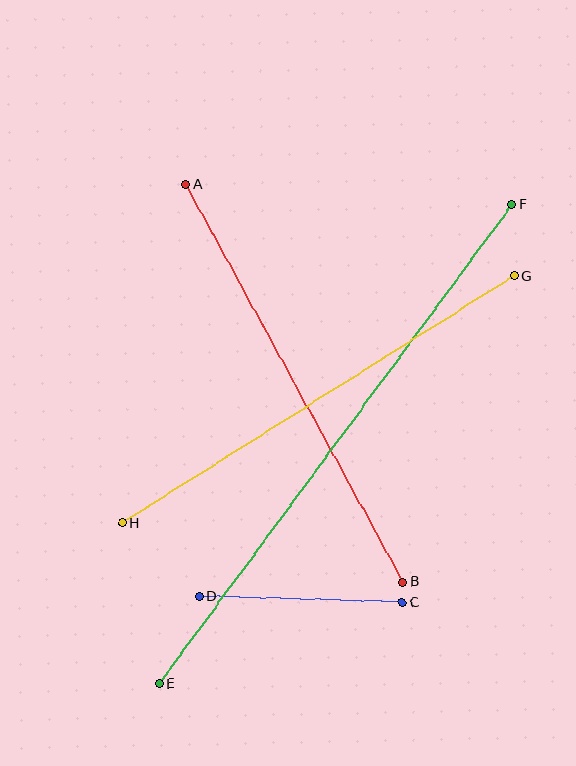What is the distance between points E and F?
The distance is approximately 595 pixels.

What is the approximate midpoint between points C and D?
The midpoint is at approximately (301, 599) pixels.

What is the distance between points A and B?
The distance is approximately 453 pixels.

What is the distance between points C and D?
The distance is approximately 203 pixels.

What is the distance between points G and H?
The distance is approximately 463 pixels.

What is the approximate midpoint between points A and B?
The midpoint is at approximately (294, 383) pixels.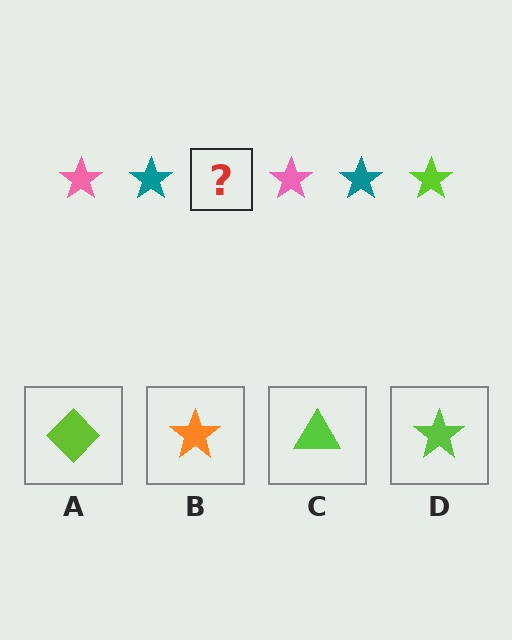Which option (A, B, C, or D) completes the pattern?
D.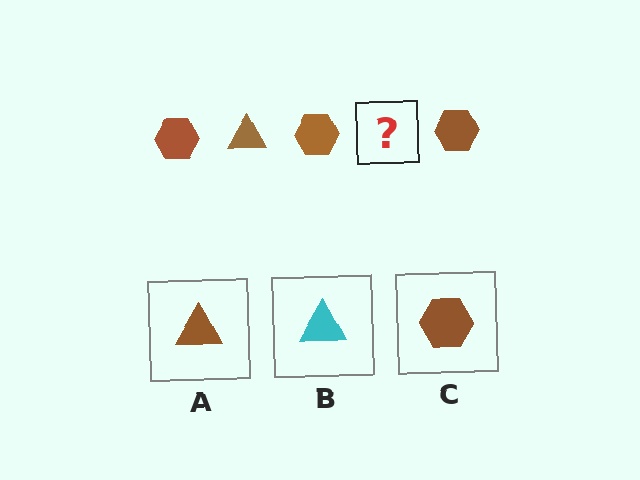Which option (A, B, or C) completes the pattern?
A.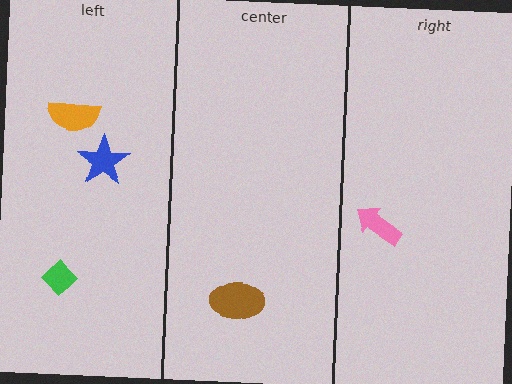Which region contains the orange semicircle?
The left region.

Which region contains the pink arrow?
The right region.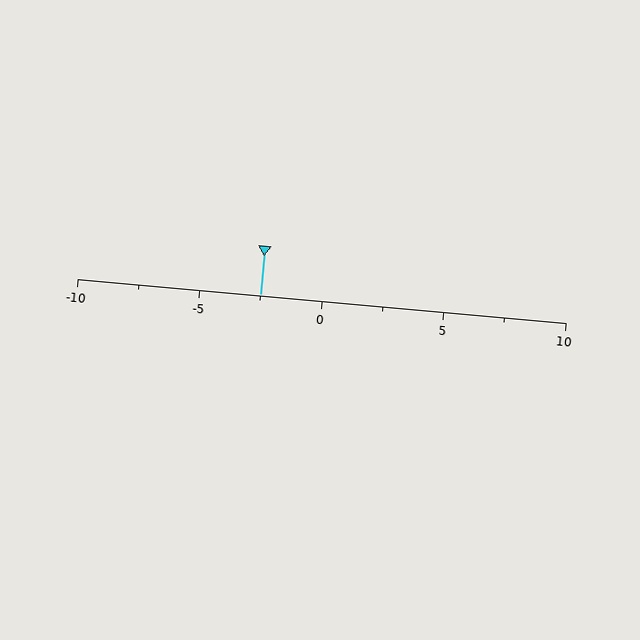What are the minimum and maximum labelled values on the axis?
The axis runs from -10 to 10.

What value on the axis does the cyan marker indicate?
The marker indicates approximately -2.5.